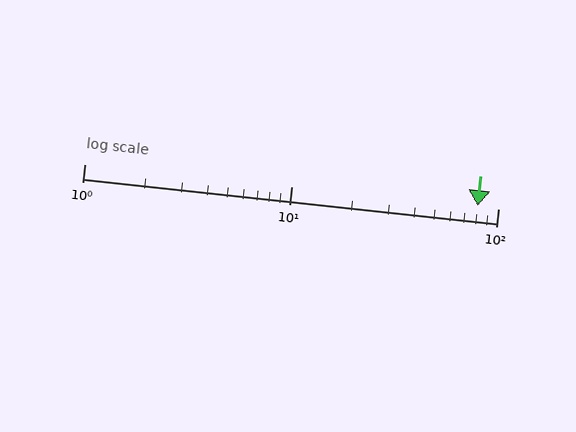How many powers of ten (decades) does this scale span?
The scale spans 2 decades, from 1 to 100.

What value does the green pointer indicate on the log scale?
The pointer indicates approximately 80.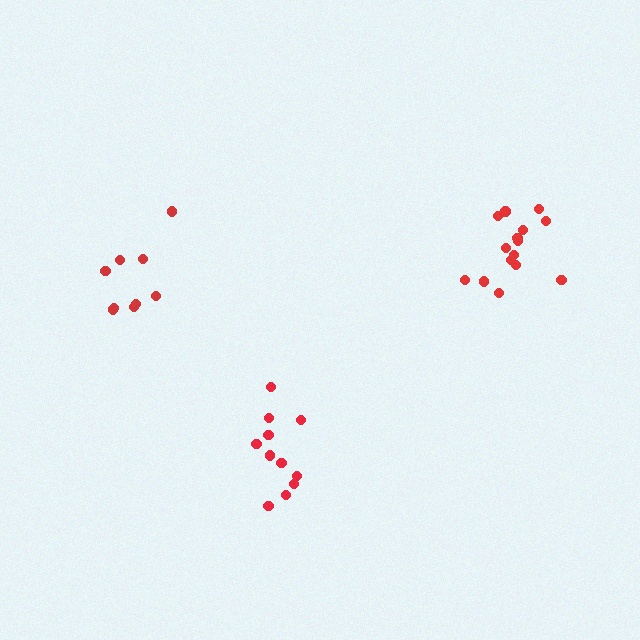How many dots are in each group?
Group 1: 9 dots, Group 2: 11 dots, Group 3: 15 dots (35 total).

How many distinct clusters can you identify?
There are 3 distinct clusters.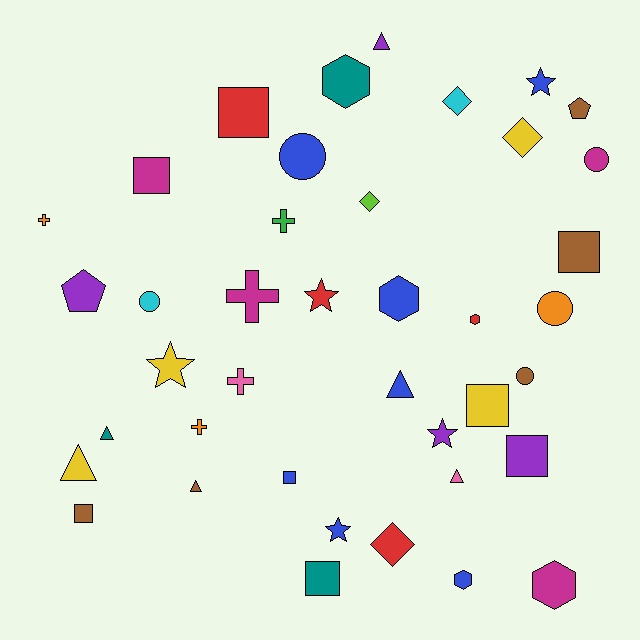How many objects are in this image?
There are 40 objects.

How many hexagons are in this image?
There are 5 hexagons.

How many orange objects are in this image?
There are 3 orange objects.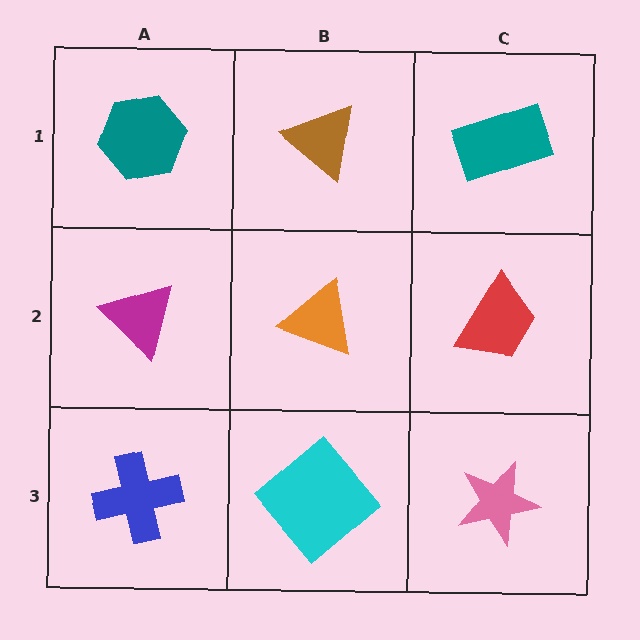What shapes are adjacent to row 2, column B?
A brown triangle (row 1, column B), a cyan diamond (row 3, column B), a magenta triangle (row 2, column A), a red trapezoid (row 2, column C).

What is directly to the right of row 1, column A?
A brown triangle.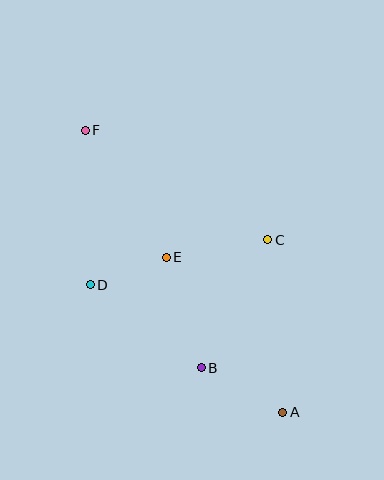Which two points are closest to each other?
Points D and E are closest to each other.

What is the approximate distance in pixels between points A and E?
The distance between A and E is approximately 194 pixels.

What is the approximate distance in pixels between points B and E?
The distance between B and E is approximately 116 pixels.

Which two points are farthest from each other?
Points A and F are farthest from each other.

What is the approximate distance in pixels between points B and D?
The distance between B and D is approximately 139 pixels.